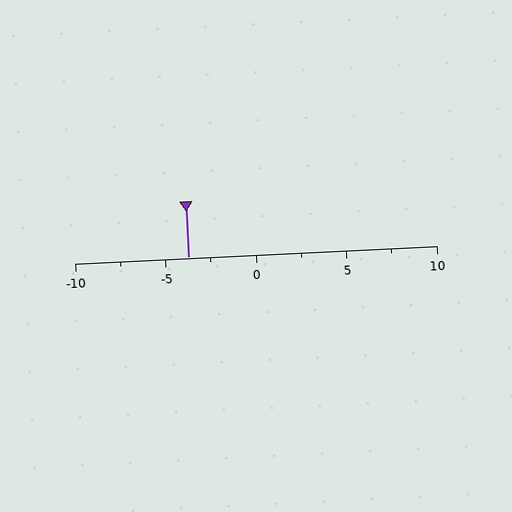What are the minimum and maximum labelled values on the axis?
The axis runs from -10 to 10.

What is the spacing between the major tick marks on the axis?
The major ticks are spaced 5 apart.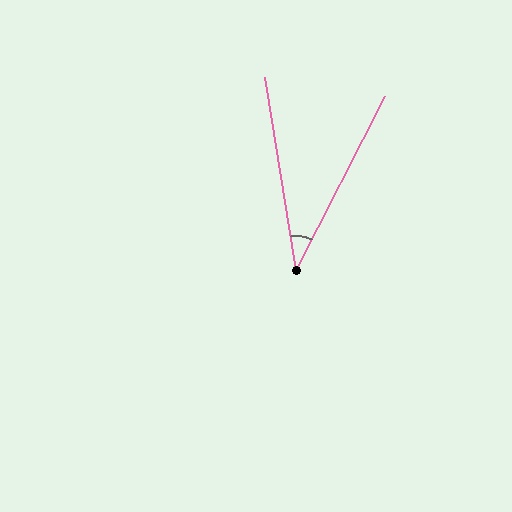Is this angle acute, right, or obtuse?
It is acute.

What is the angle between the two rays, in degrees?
Approximately 36 degrees.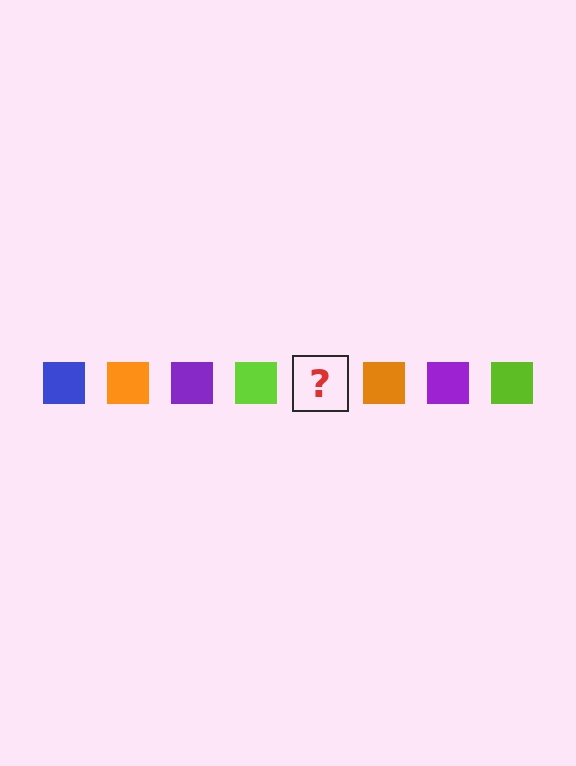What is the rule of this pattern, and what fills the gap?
The rule is that the pattern cycles through blue, orange, purple, lime squares. The gap should be filled with a blue square.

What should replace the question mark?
The question mark should be replaced with a blue square.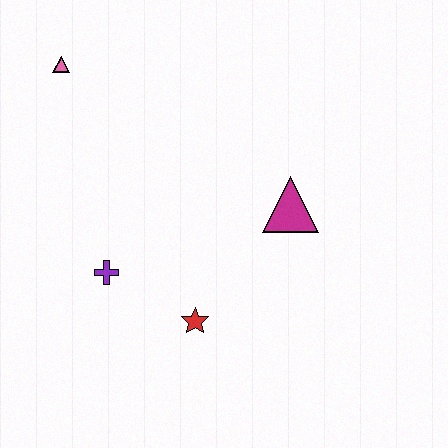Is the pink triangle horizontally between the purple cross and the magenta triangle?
No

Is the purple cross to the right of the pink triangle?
Yes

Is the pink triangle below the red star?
No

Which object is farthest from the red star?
The pink triangle is farthest from the red star.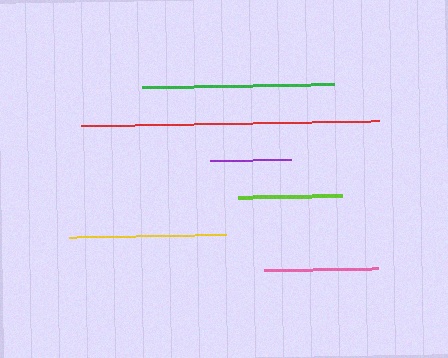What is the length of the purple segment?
The purple segment is approximately 81 pixels long.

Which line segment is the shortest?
The purple line is the shortest at approximately 81 pixels.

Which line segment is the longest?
The red line is the longest at approximately 298 pixels.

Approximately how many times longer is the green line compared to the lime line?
The green line is approximately 1.8 times the length of the lime line.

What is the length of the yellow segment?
The yellow segment is approximately 156 pixels long.